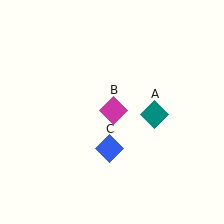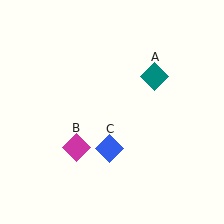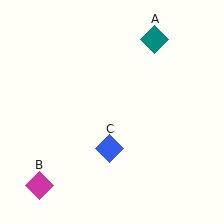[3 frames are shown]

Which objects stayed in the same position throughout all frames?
Blue diamond (object C) remained stationary.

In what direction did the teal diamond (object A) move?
The teal diamond (object A) moved up.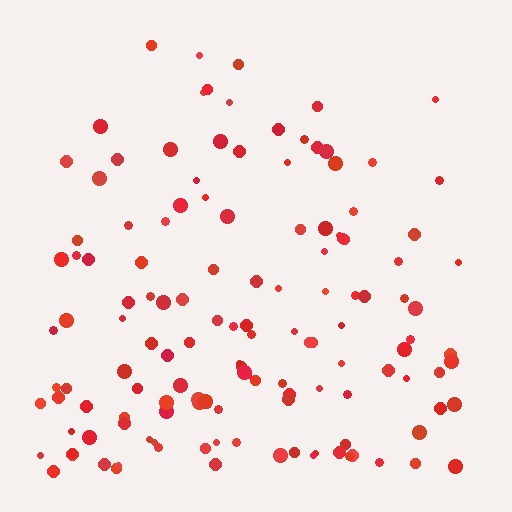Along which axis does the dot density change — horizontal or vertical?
Vertical.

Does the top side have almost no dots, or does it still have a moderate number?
Still a moderate number, just noticeably fewer than the bottom.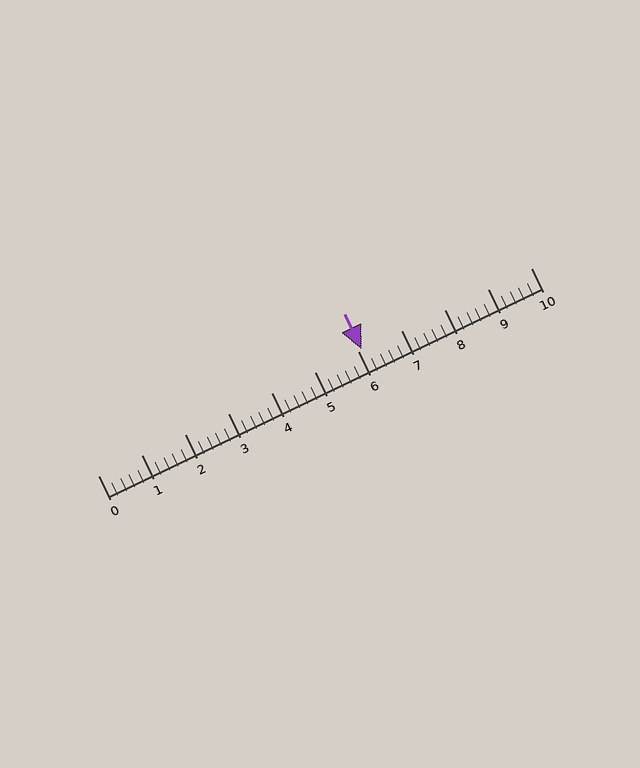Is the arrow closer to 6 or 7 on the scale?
The arrow is closer to 6.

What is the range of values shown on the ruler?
The ruler shows values from 0 to 10.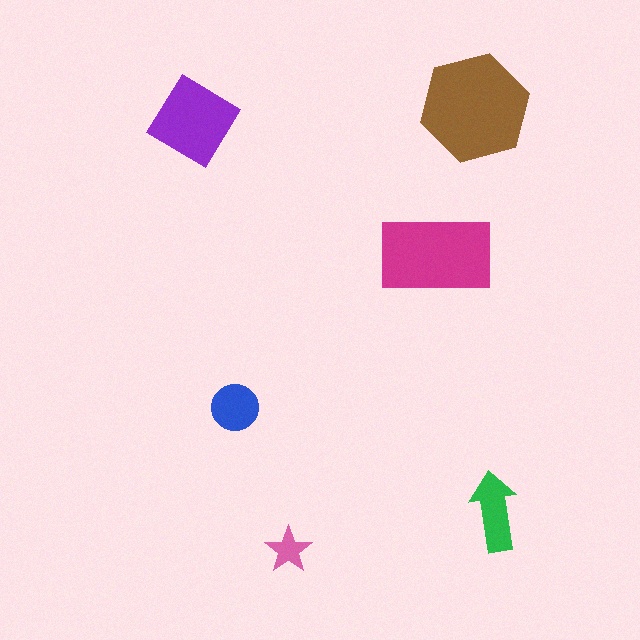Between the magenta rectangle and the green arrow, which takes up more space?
The magenta rectangle.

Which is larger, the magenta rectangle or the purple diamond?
The magenta rectangle.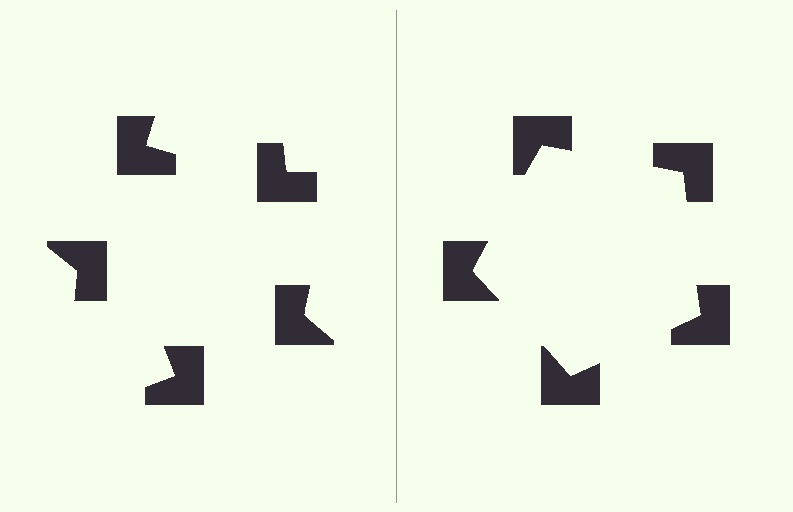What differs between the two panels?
The notched squares are positioned identically on both sides; only the wedge orientations differ. On the right they align to a pentagon; on the left they are misaligned.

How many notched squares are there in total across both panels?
10 — 5 on each side.